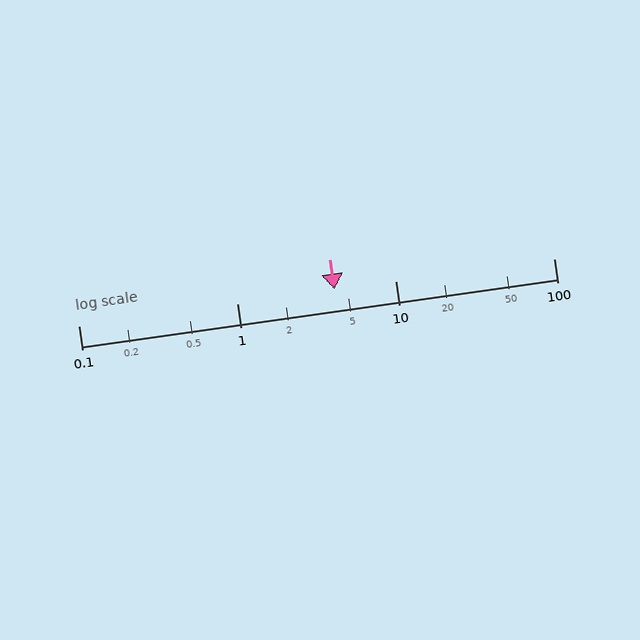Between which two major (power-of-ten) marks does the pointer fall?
The pointer is between 1 and 10.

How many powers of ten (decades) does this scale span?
The scale spans 3 decades, from 0.1 to 100.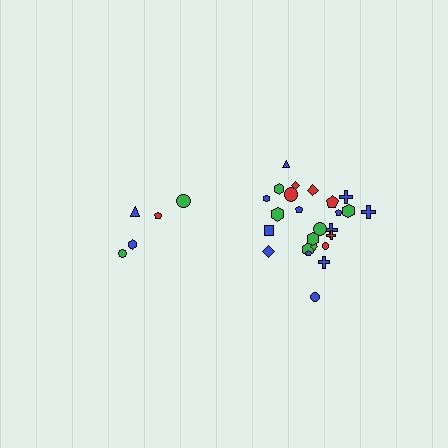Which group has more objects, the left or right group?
The right group.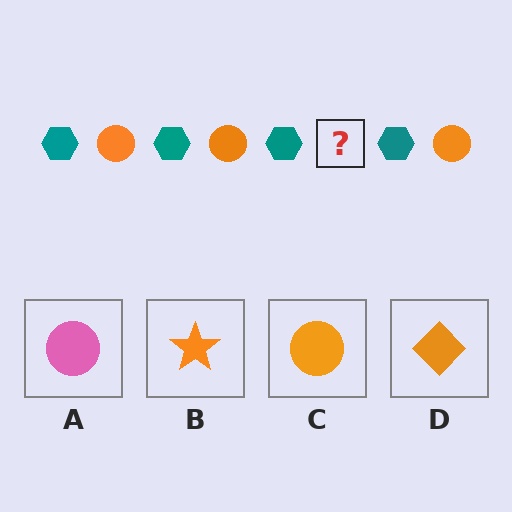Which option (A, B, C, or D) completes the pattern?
C.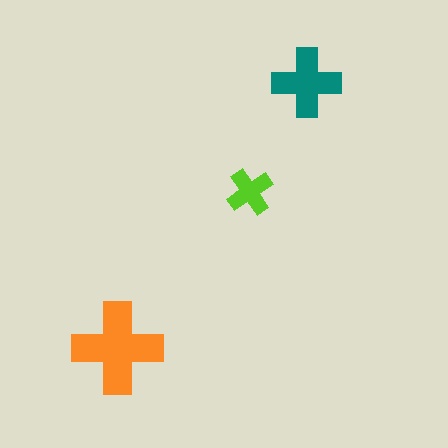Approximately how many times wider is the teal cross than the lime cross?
About 1.5 times wider.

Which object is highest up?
The teal cross is topmost.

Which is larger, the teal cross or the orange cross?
The orange one.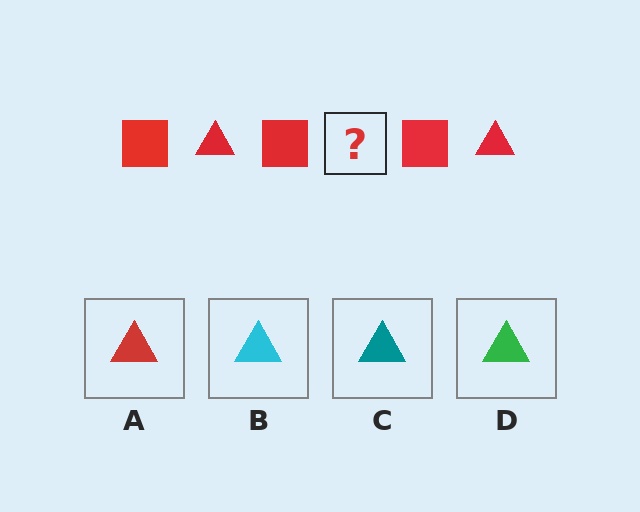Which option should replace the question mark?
Option A.